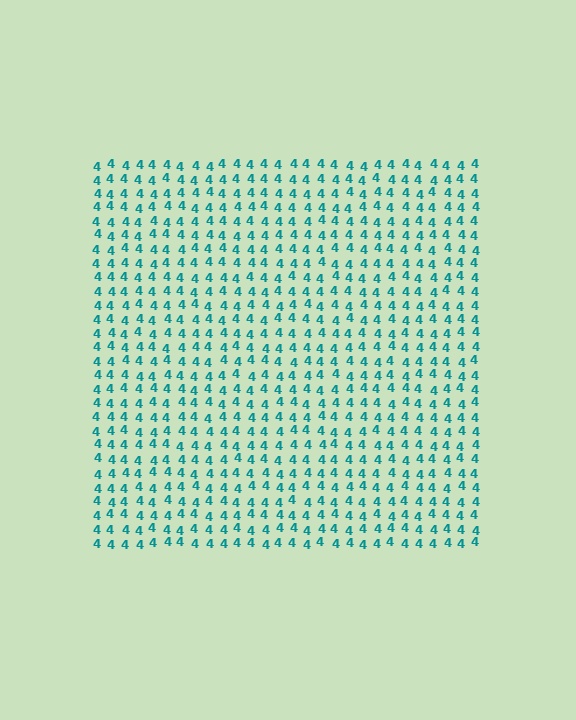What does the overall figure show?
The overall figure shows a square.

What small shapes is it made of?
It is made of small digit 4's.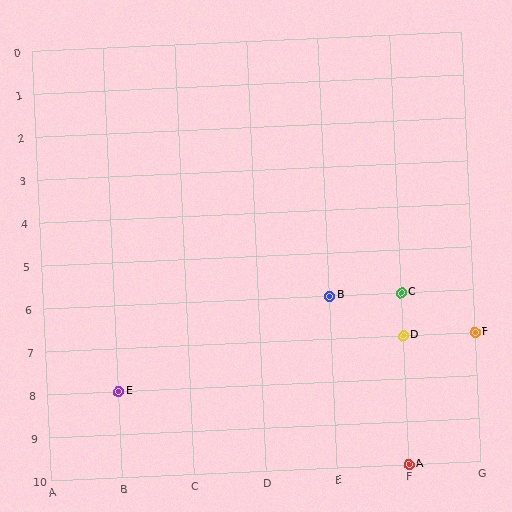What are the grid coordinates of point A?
Point A is at grid coordinates (F, 10).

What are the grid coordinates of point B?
Point B is at grid coordinates (E, 6).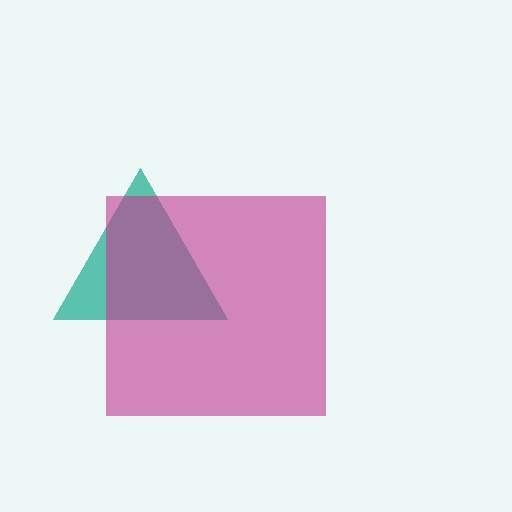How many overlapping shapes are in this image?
There are 2 overlapping shapes in the image.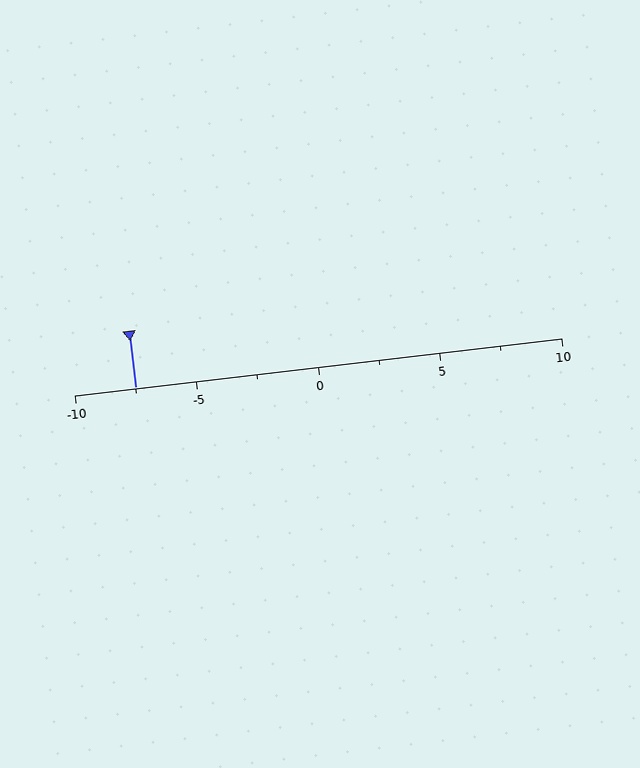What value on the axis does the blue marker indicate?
The marker indicates approximately -7.5.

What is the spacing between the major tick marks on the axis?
The major ticks are spaced 5 apart.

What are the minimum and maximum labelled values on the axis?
The axis runs from -10 to 10.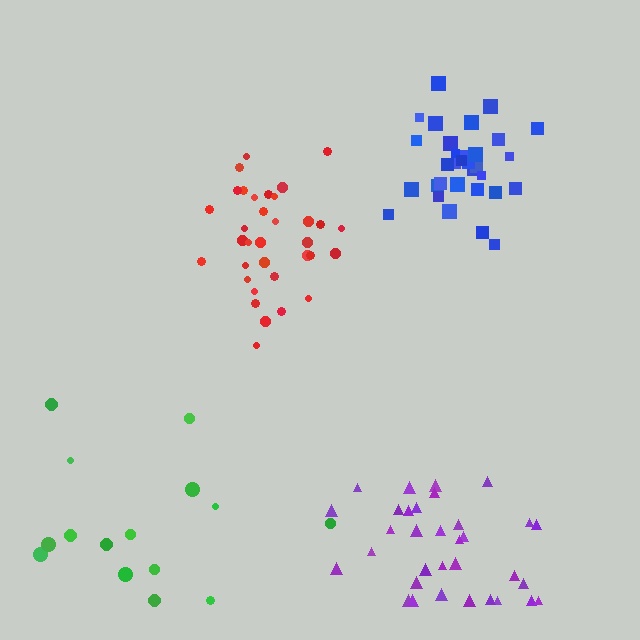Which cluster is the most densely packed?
Blue.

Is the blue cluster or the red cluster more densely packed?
Blue.